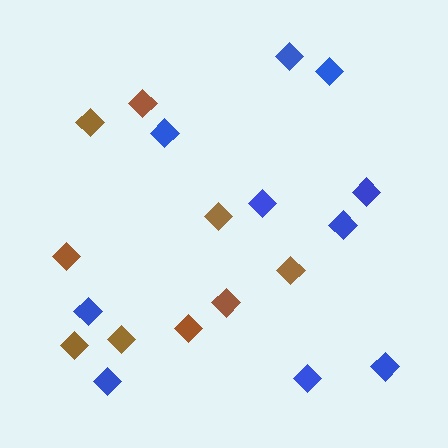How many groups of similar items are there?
There are 2 groups: one group of brown diamonds (9) and one group of blue diamonds (10).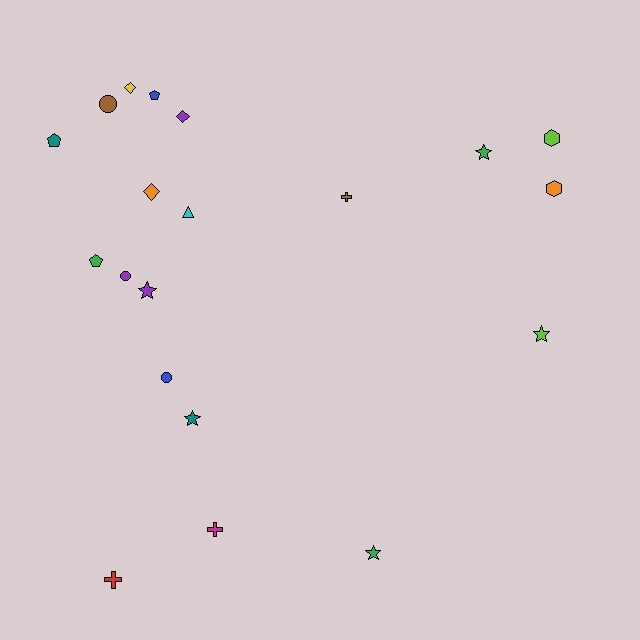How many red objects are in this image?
There is 1 red object.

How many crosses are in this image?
There are 3 crosses.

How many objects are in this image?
There are 20 objects.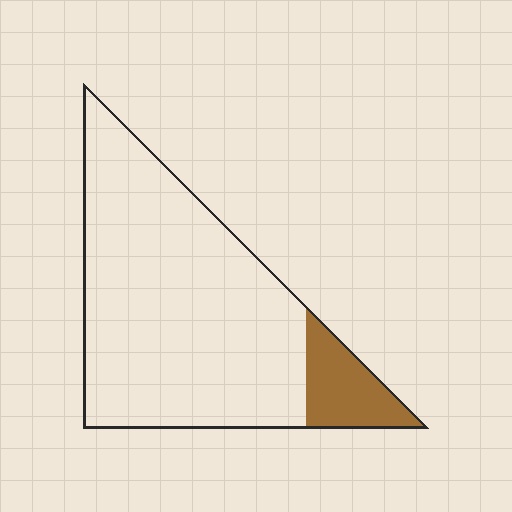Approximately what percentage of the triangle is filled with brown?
Approximately 15%.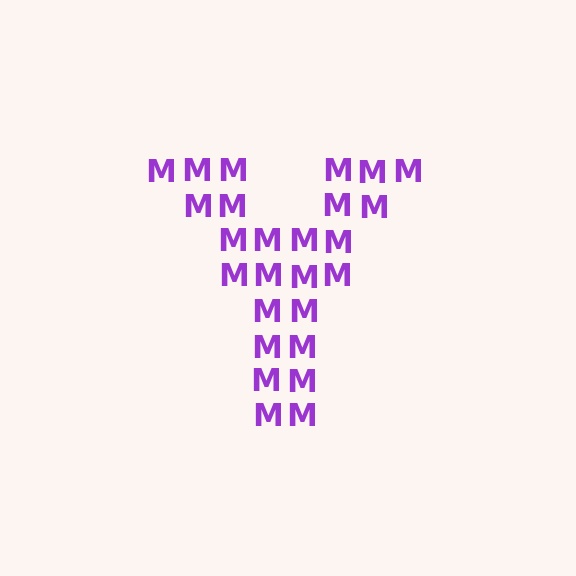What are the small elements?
The small elements are letter M's.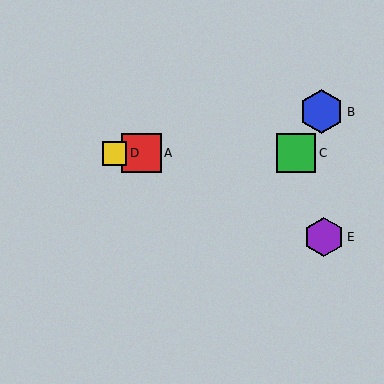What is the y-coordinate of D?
Object D is at y≈153.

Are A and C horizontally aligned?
Yes, both are at y≈153.